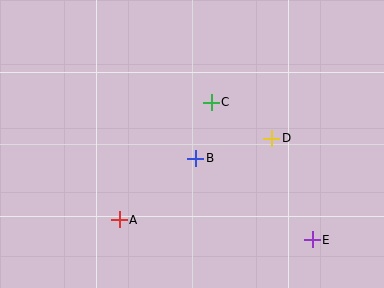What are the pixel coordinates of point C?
Point C is at (211, 102).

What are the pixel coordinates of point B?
Point B is at (196, 158).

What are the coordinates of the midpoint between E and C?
The midpoint between E and C is at (262, 171).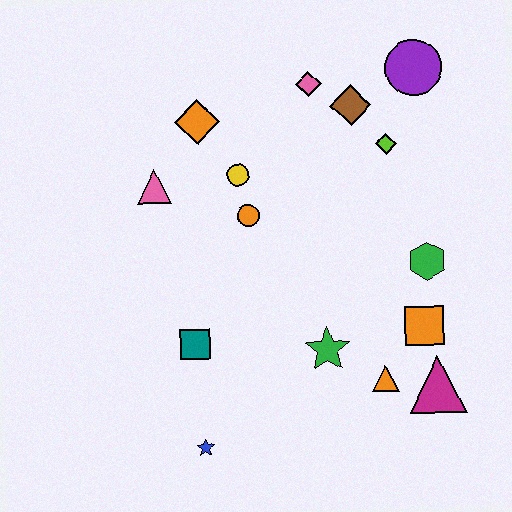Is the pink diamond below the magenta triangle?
No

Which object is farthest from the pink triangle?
The magenta triangle is farthest from the pink triangle.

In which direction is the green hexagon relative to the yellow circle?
The green hexagon is to the right of the yellow circle.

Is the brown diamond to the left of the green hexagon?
Yes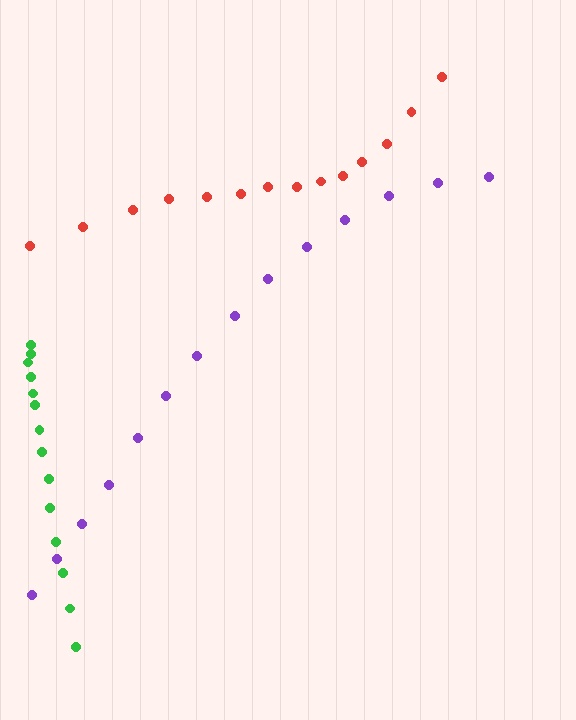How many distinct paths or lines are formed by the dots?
There are 3 distinct paths.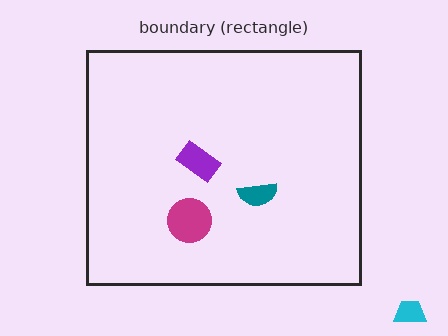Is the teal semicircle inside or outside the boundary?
Inside.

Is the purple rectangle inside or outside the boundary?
Inside.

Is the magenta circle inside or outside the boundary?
Inside.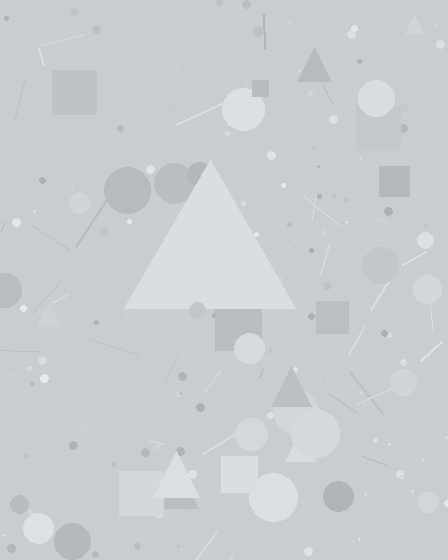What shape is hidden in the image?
A triangle is hidden in the image.